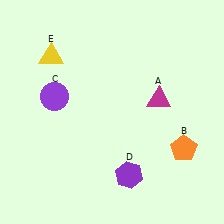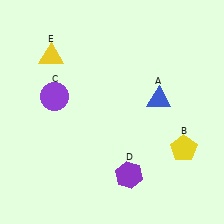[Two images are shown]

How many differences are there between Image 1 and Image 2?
There are 2 differences between the two images.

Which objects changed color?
A changed from magenta to blue. B changed from orange to yellow.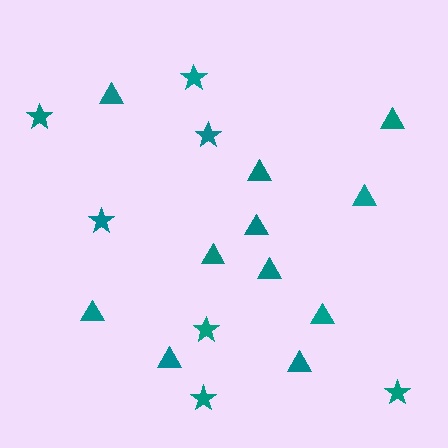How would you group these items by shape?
There are 2 groups: one group of triangles (11) and one group of stars (7).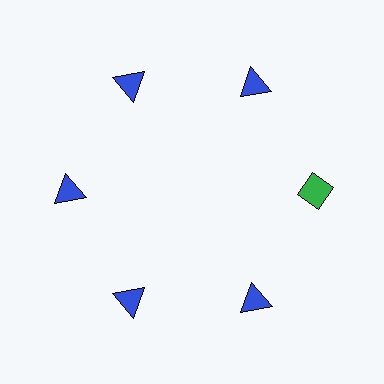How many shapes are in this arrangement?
There are 6 shapes arranged in a ring pattern.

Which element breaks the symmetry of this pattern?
The green diamond at roughly the 3 o'clock position breaks the symmetry. All other shapes are blue triangles.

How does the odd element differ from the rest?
It differs in both color (green instead of blue) and shape (diamond instead of triangle).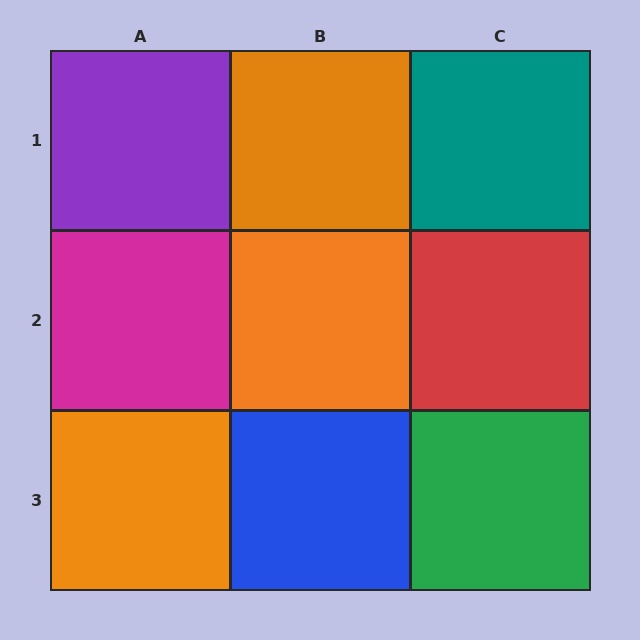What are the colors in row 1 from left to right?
Purple, orange, teal.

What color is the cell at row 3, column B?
Blue.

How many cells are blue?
1 cell is blue.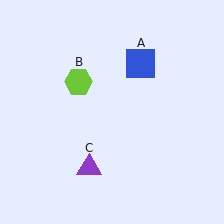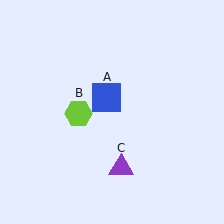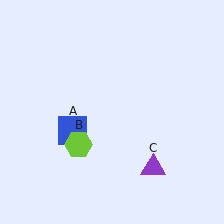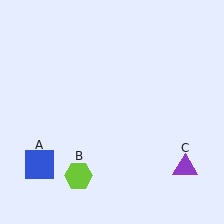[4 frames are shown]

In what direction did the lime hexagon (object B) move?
The lime hexagon (object B) moved down.